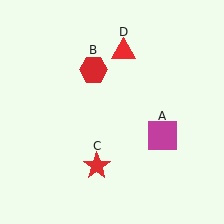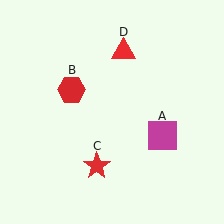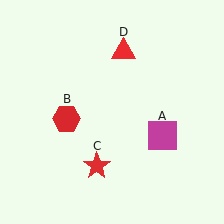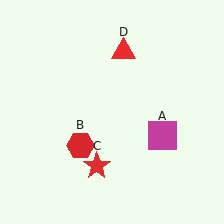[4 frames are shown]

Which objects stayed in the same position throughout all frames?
Magenta square (object A) and red star (object C) and red triangle (object D) remained stationary.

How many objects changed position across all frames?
1 object changed position: red hexagon (object B).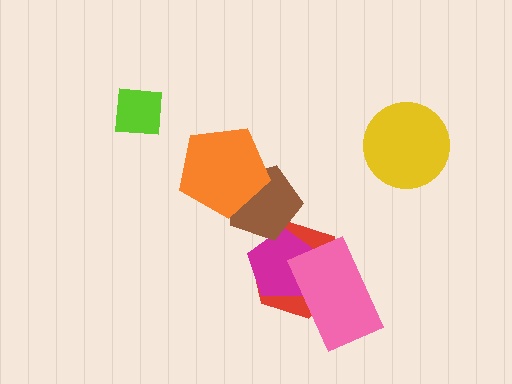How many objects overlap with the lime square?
0 objects overlap with the lime square.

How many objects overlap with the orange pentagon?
1 object overlaps with the orange pentagon.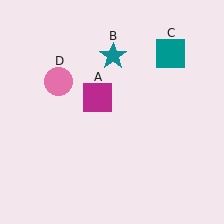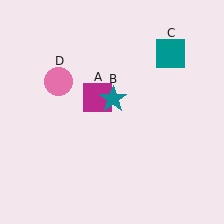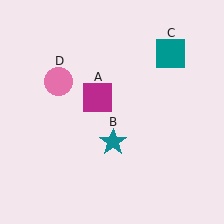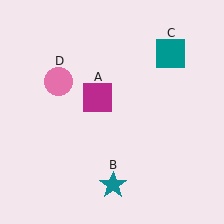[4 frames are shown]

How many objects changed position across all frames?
1 object changed position: teal star (object B).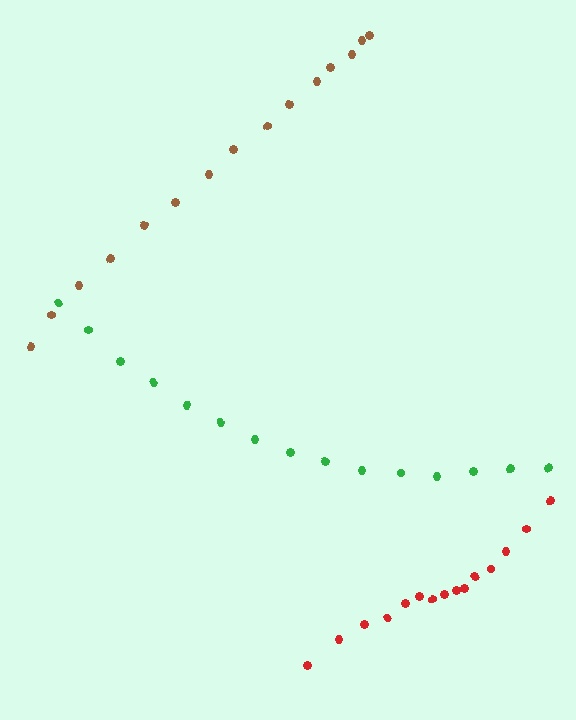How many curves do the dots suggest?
There are 3 distinct paths.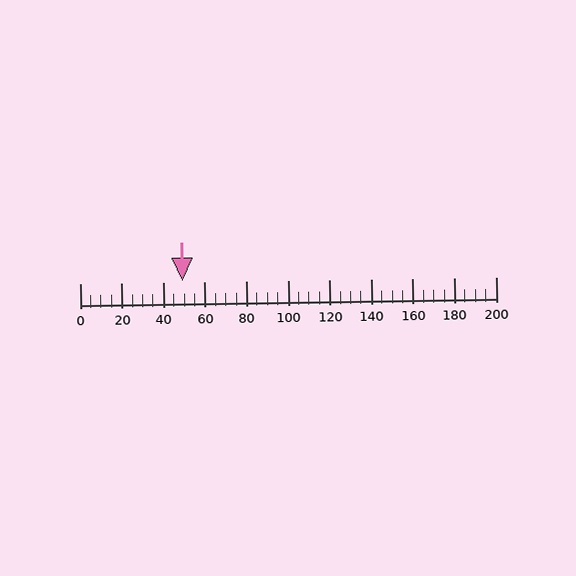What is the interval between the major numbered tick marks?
The major tick marks are spaced 20 units apart.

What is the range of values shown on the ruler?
The ruler shows values from 0 to 200.